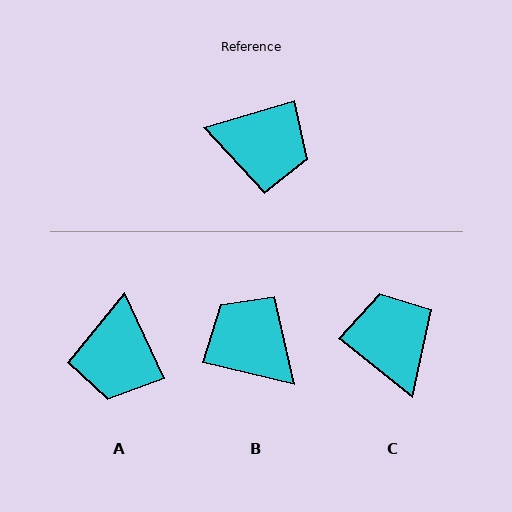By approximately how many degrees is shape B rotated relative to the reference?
Approximately 150 degrees counter-clockwise.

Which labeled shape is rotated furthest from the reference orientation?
B, about 150 degrees away.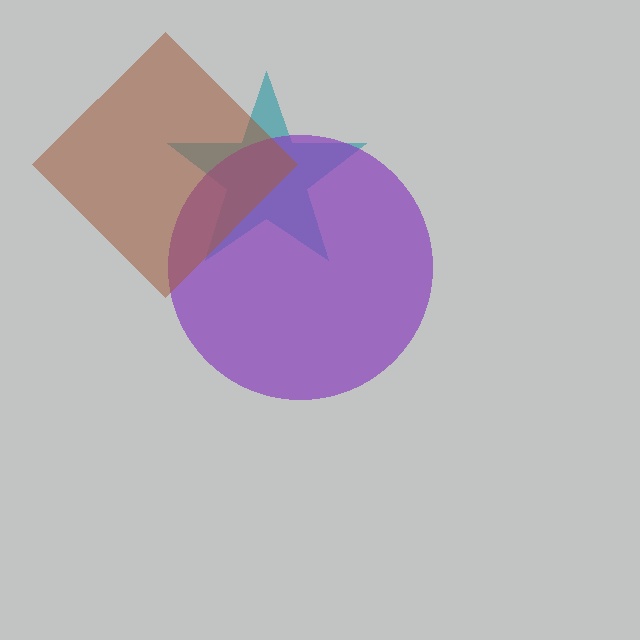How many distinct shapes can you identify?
There are 3 distinct shapes: a teal star, a purple circle, a brown diamond.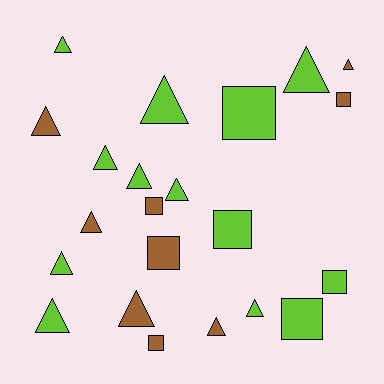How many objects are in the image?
There are 22 objects.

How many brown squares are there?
There are 4 brown squares.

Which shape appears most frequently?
Triangle, with 14 objects.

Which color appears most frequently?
Lime, with 13 objects.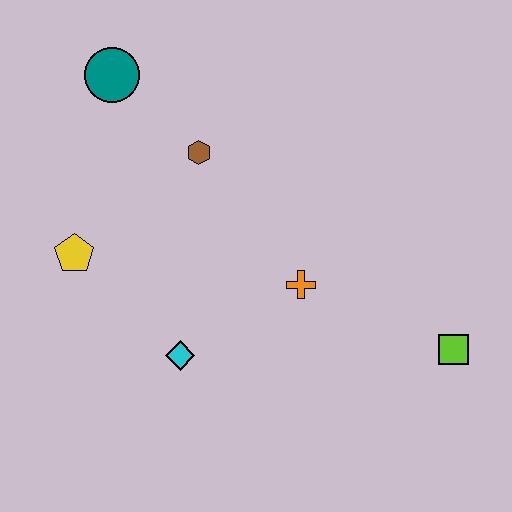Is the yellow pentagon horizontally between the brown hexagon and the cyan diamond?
No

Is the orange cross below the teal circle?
Yes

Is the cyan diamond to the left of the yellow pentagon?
No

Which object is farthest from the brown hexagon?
The lime square is farthest from the brown hexagon.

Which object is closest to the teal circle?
The brown hexagon is closest to the teal circle.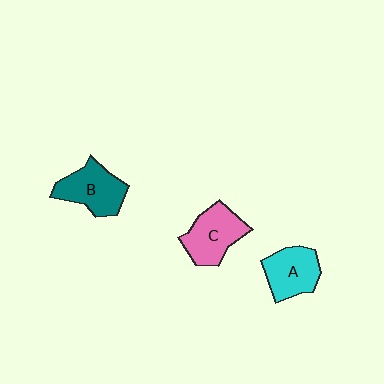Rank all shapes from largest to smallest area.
From largest to smallest: C (pink), B (teal), A (cyan).